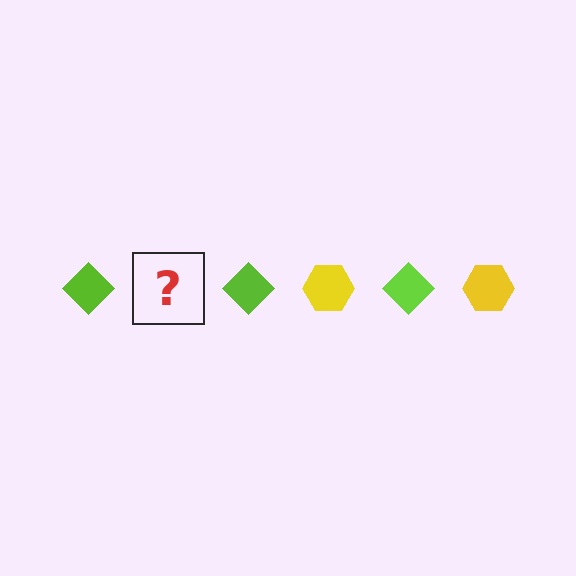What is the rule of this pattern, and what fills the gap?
The rule is that the pattern alternates between lime diamond and yellow hexagon. The gap should be filled with a yellow hexagon.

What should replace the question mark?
The question mark should be replaced with a yellow hexagon.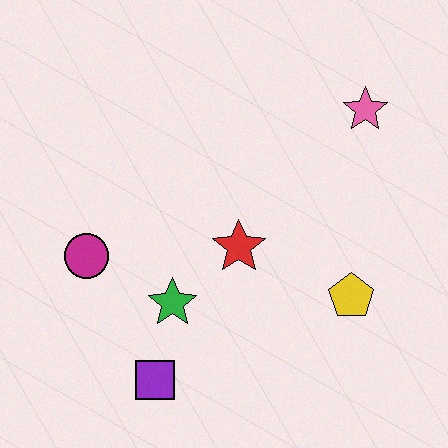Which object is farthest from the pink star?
The purple square is farthest from the pink star.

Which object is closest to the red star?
The green star is closest to the red star.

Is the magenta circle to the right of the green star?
No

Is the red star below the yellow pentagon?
No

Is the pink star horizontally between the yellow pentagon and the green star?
No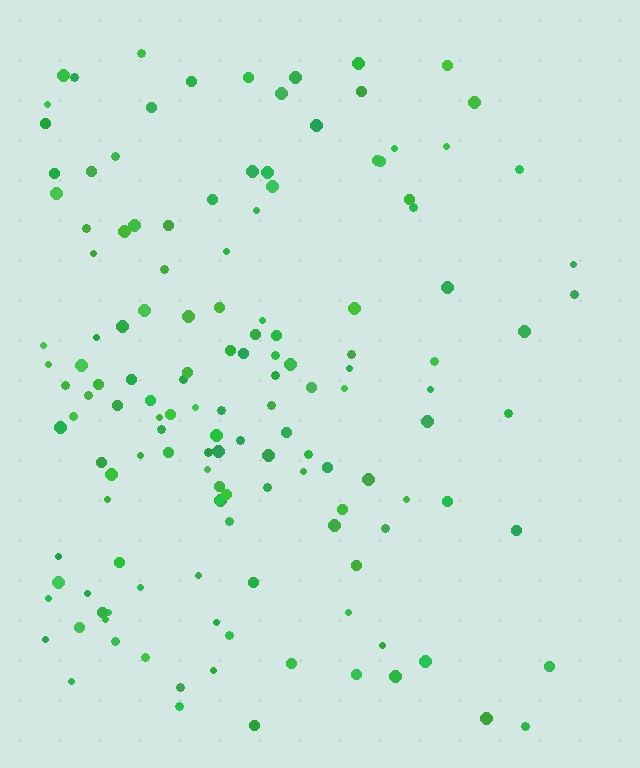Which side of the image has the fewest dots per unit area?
The right.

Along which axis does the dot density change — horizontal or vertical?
Horizontal.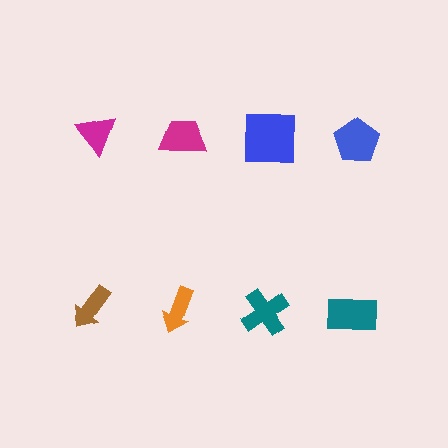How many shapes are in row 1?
4 shapes.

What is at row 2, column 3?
A teal cross.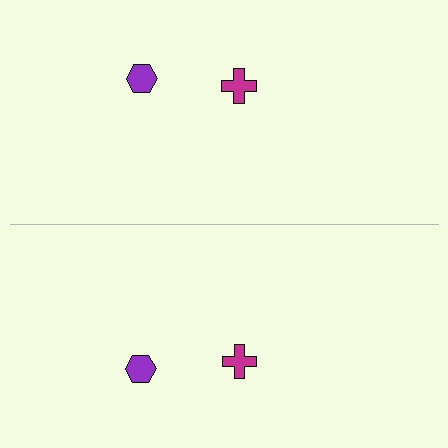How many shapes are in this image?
There are 4 shapes in this image.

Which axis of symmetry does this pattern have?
The pattern has a horizontal axis of symmetry running through the center of the image.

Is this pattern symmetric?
Yes, this pattern has bilateral (reflection) symmetry.